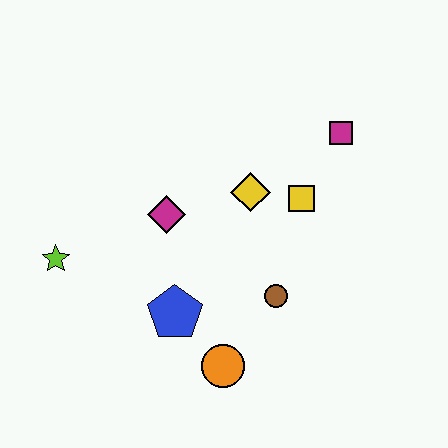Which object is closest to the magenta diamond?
The yellow diamond is closest to the magenta diamond.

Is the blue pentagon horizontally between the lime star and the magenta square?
Yes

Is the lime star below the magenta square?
Yes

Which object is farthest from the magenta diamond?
The magenta square is farthest from the magenta diamond.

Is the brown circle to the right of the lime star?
Yes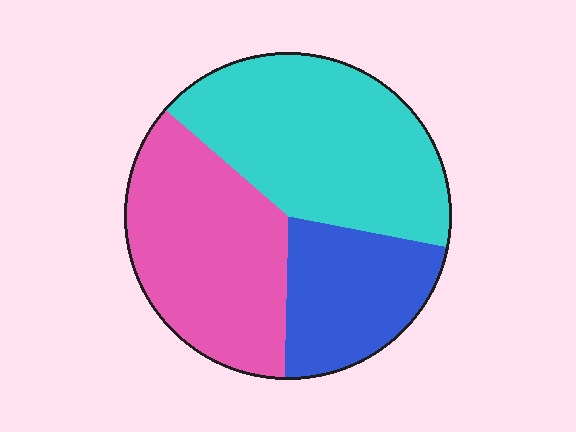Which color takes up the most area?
Cyan, at roughly 40%.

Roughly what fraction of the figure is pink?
Pink covers 36% of the figure.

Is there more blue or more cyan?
Cyan.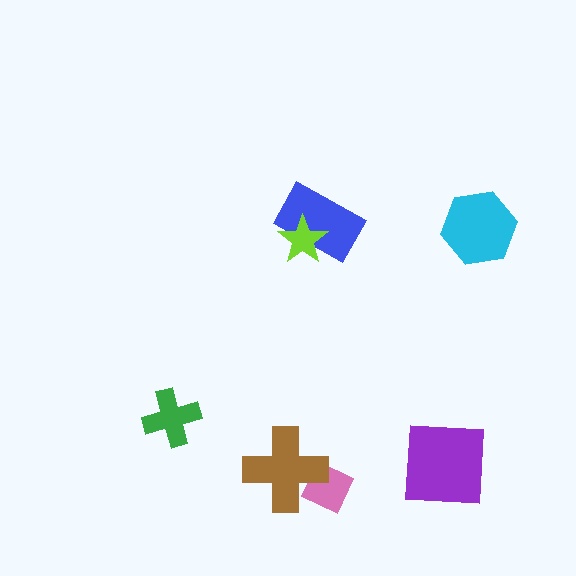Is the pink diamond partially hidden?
Yes, it is partially covered by another shape.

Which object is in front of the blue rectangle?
The lime star is in front of the blue rectangle.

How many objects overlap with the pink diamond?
1 object overlaps with the pink diamond.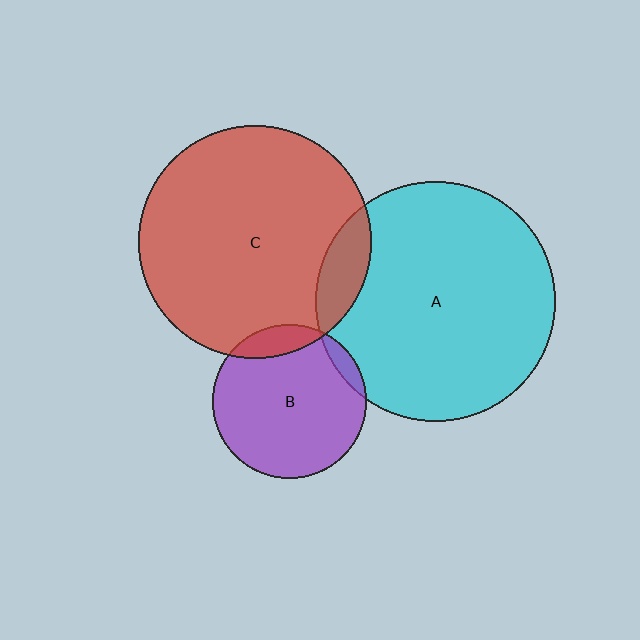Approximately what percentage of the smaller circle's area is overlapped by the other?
Approximately 10%.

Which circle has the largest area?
Circle A (cyan).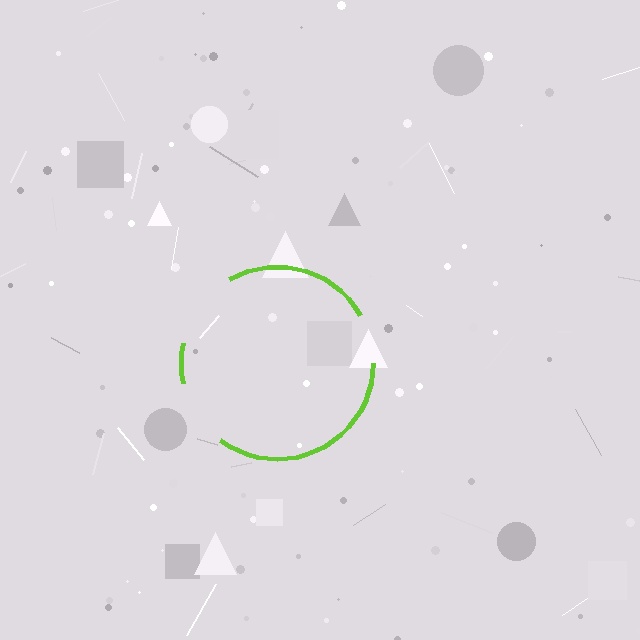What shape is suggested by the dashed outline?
The dashed outline suggests a circle.